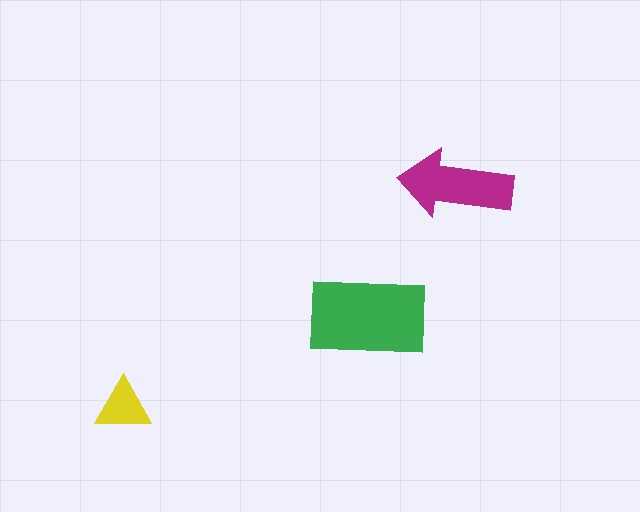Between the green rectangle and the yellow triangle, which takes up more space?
The green rectangle.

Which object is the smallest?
The yellow triangle.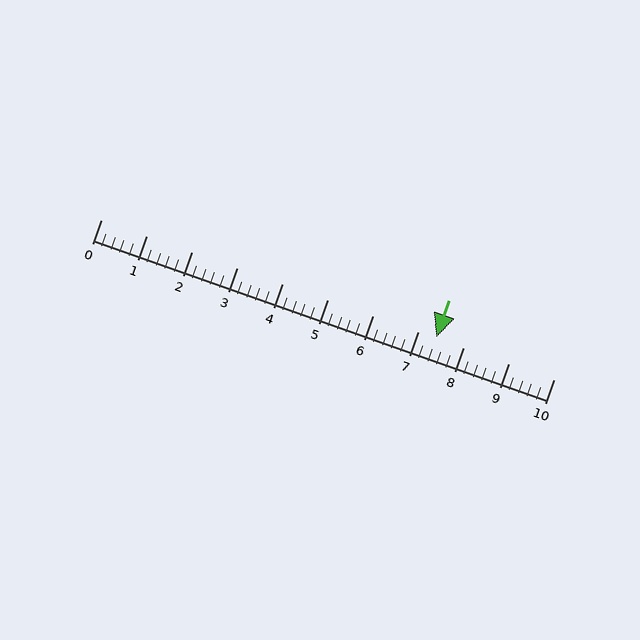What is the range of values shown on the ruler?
The ruler shows values from 0 to 10.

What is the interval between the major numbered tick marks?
The major tick marks are spaced 1 units apart.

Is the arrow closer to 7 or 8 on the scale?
The arrow is closer to 7.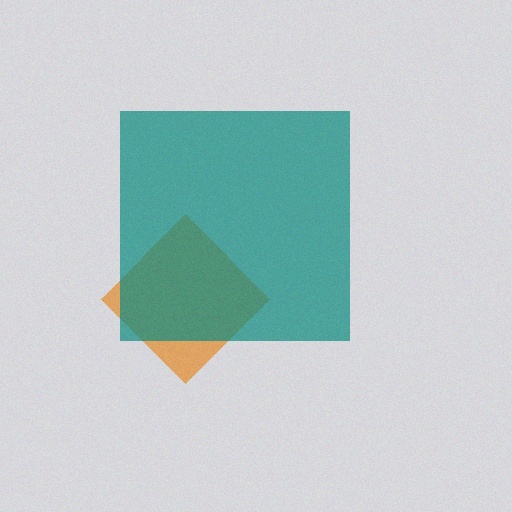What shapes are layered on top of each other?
The layered shapes are: an orange diamond, a teal square.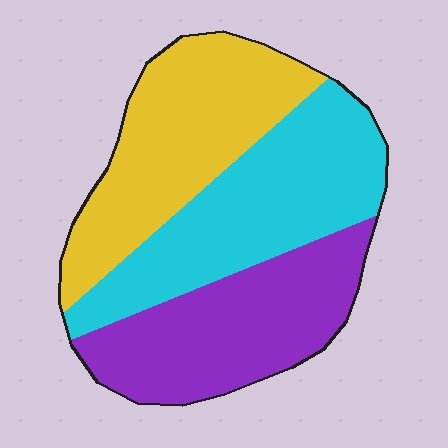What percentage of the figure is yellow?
Yellow takes up about one third (1/3) of the figure.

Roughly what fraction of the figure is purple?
Purple covers around 30% of the figure.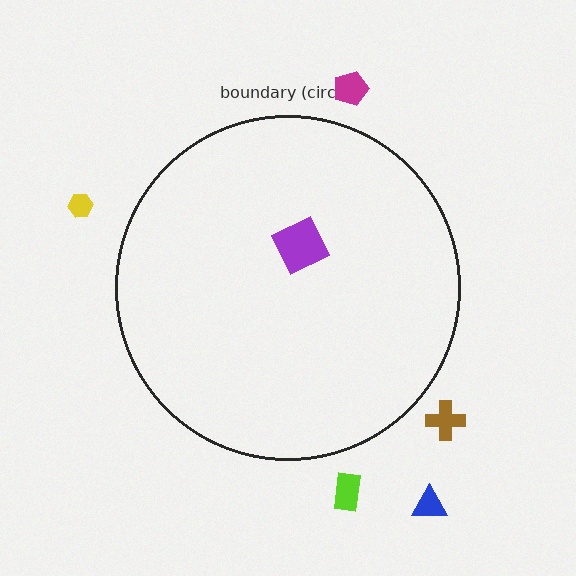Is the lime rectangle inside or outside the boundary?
Outside.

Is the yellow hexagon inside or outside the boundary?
Outside.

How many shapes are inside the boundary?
1 inside, 5 outside.